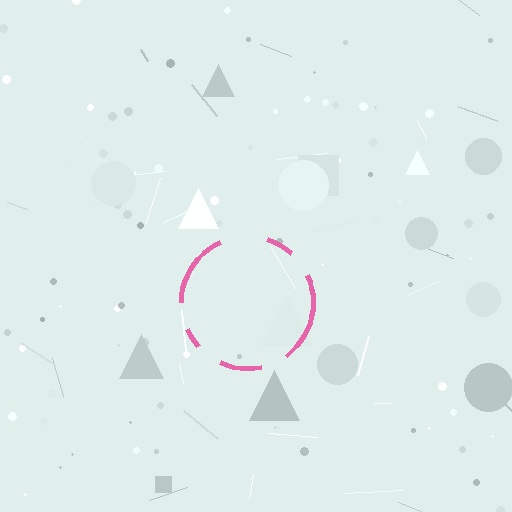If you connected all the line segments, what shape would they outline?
They would outline a circle.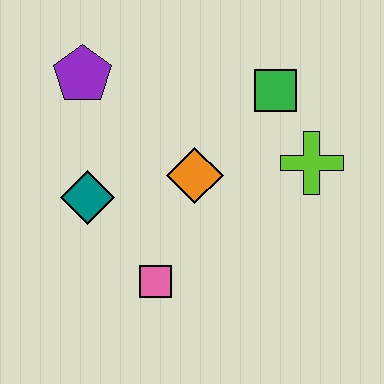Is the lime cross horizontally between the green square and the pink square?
No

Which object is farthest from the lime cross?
The purple pentagon is farthest from the lime cross.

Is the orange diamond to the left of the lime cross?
Yes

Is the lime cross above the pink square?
Yes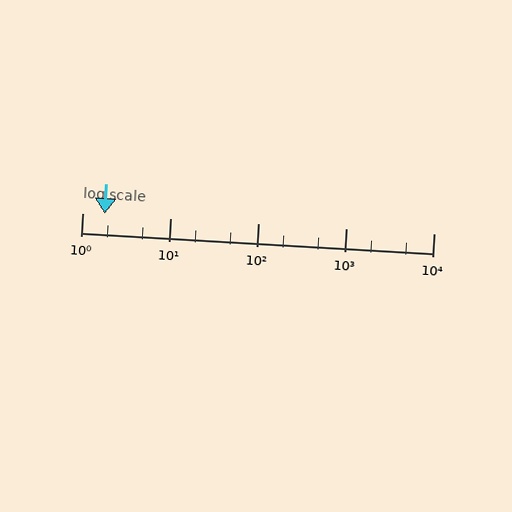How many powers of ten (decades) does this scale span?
The scale spans 4 decades, from 1 to 10000.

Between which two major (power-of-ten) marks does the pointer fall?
The pointer is between 1 and 10.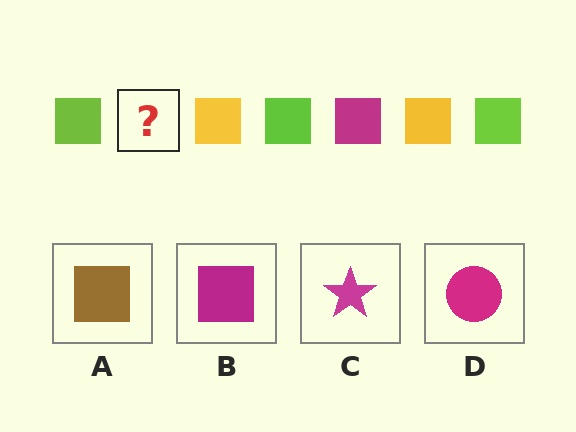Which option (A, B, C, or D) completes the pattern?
B.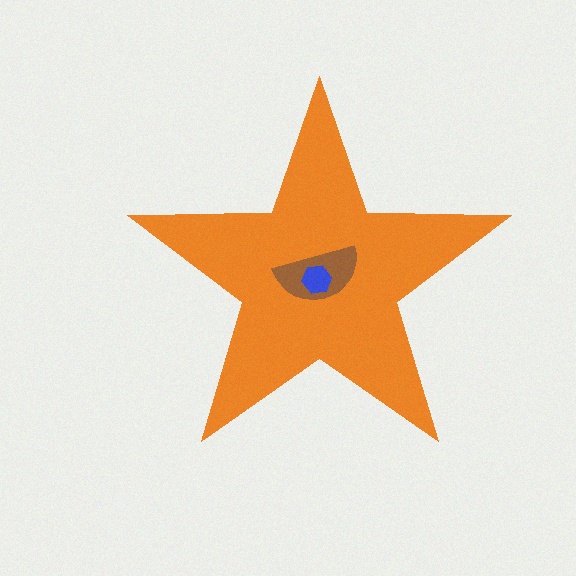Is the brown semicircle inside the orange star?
Yes.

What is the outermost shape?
The orange star.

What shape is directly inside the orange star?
The brown semicircle.